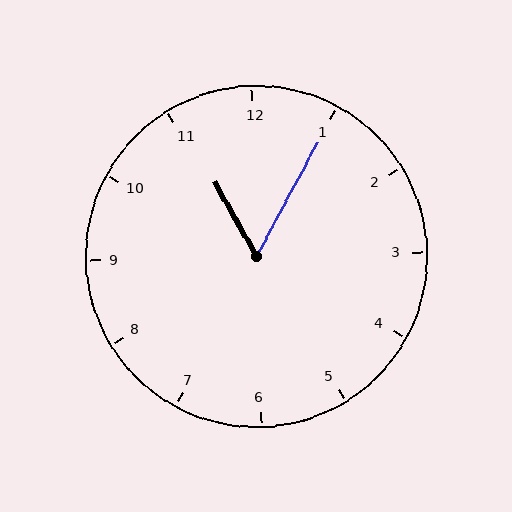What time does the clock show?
11:05.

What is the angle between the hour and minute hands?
Approximately 58 degrees.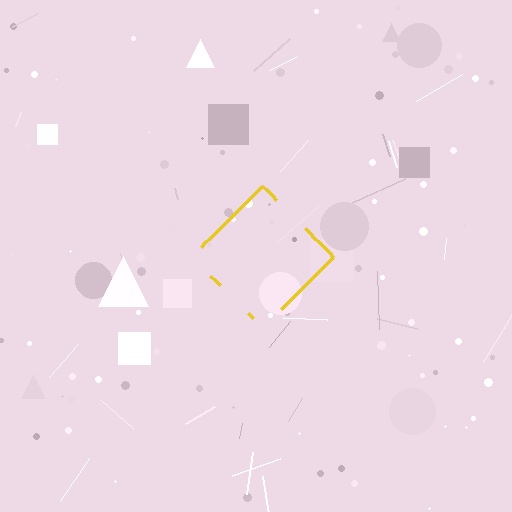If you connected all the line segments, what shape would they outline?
They would outline a diamond.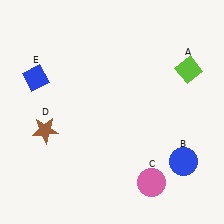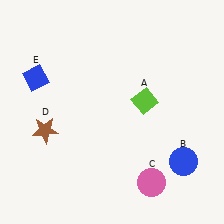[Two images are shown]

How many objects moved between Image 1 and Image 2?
1 object moved between the two images.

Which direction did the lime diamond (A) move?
The lime diamond (A) moved left.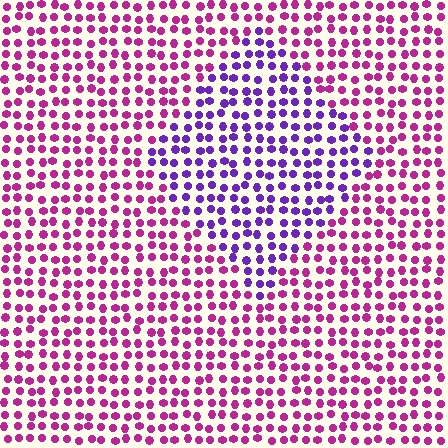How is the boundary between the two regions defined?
The boundary is defined purely by a slight shift in hue (about 46 degrees). Spacing, size, and orientation are identical on both sides.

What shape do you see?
I see a diamond.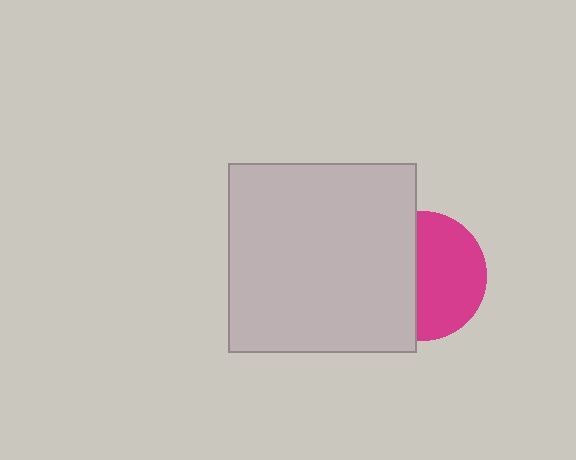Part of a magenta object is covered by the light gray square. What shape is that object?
It is a circle.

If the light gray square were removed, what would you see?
You would see the complete magenta circle.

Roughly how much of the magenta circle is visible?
About half of it is visible (roughly 55%).